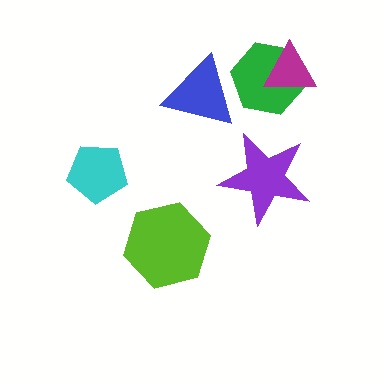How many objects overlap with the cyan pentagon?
0 objects overlap with the cyan pentagon.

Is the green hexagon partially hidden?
Yes, it is partially covered by another shape.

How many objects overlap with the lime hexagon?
0 objects overlap with the lime hexagon.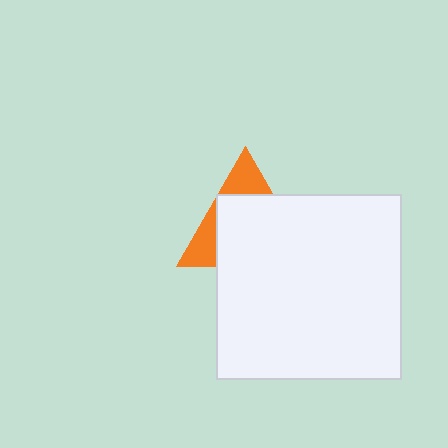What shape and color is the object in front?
The object in front is a white square.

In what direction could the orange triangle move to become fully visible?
The orange triangle could move up. That would shift it out from behind the white square entirely.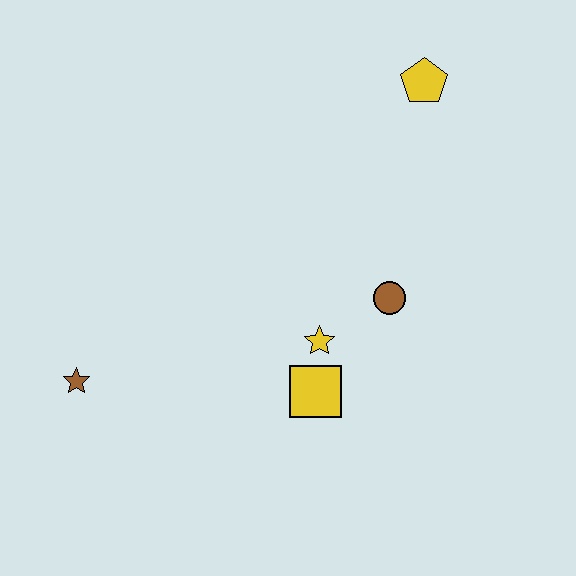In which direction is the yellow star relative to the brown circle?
The yellow star is to the left of the brown circle.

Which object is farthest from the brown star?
The yellow pentagon is farthest from the brown star.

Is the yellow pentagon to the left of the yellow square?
No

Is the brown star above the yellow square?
Yes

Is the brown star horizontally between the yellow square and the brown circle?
No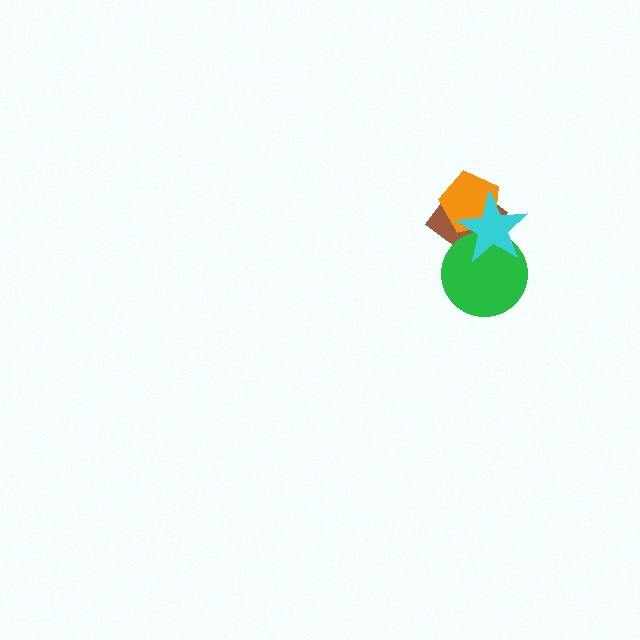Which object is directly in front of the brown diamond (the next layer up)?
The green circle is directly in front of the brown diamond.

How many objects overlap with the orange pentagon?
2 objects overlap with the orange pentagon.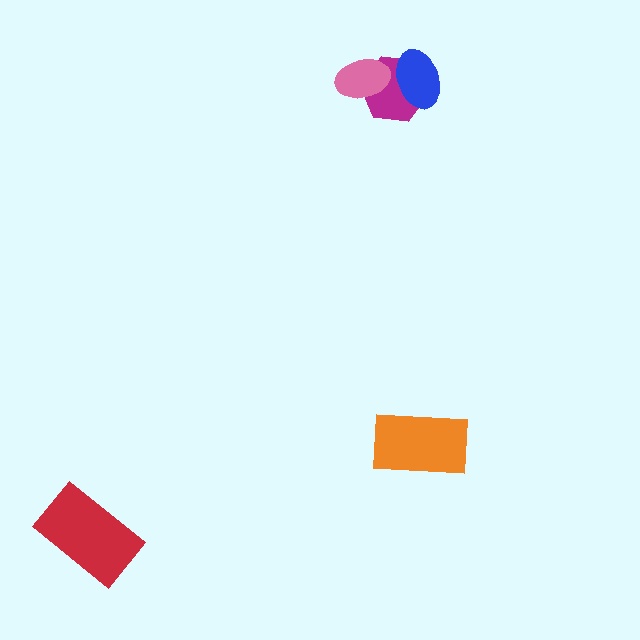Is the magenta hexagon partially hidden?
Yes, it is partially covered by another shape.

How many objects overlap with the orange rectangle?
0 objects overlap with the orange rectangle.